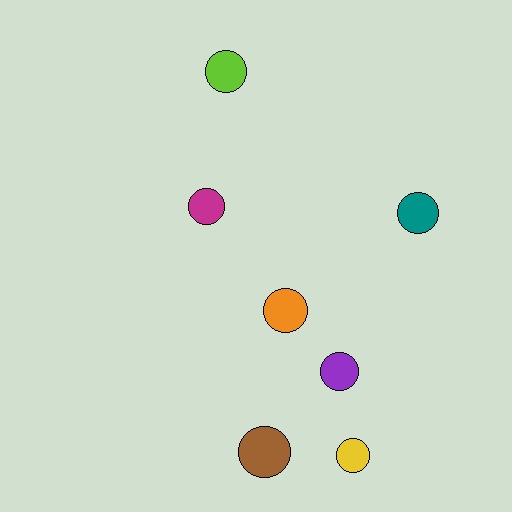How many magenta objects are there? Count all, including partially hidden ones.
There is 1 magenta object.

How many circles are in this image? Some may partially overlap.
There are 7 circles.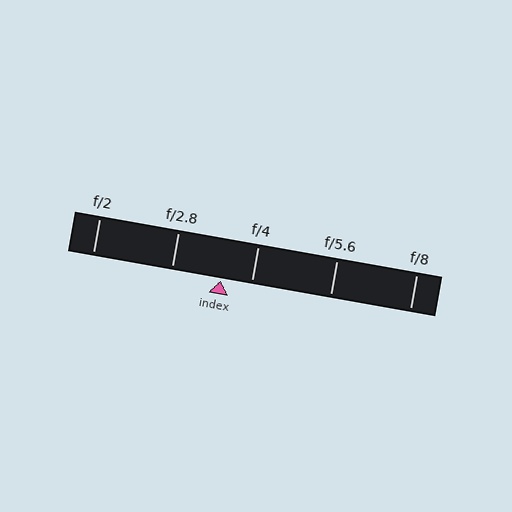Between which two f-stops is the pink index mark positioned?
The index mark is between f/2.8 and f/4.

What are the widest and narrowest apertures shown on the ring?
The widest aperture shown is f/2 and the narrowest is f/8.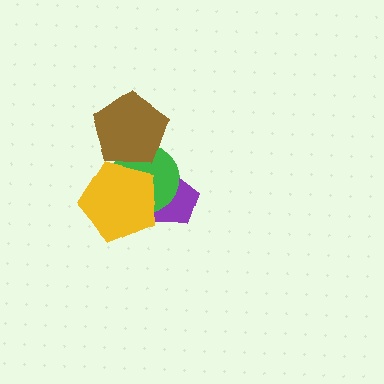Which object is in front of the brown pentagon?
The yellow pentagon is in front of the brown pentagon.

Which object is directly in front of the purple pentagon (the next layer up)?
The green circle is directly in front of the purple pentagon.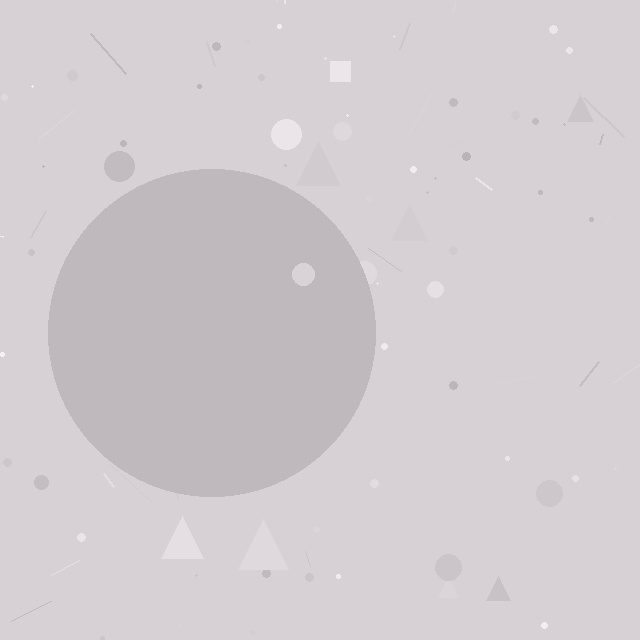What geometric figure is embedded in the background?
A circle is embedded in the background.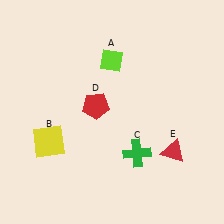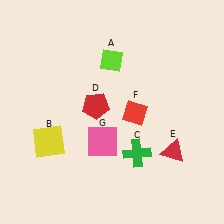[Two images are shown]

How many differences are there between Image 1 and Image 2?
There are 2 differences between the two images.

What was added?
A red diamond (F), a pink square (G) were added in Image 2.